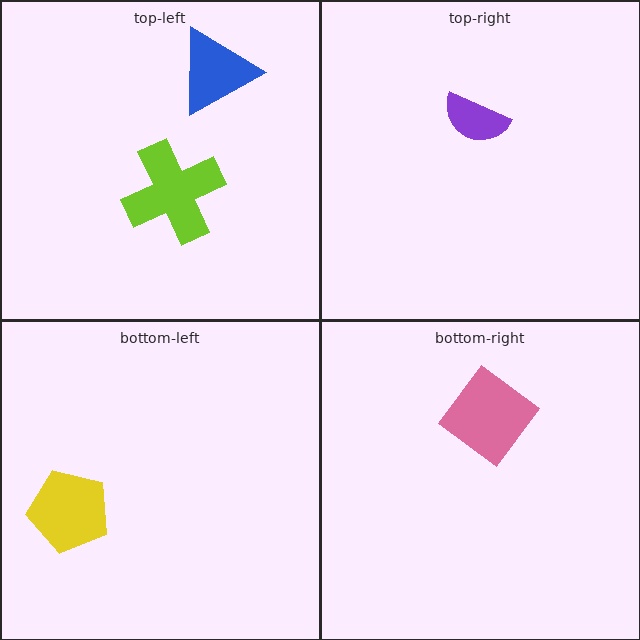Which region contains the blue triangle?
The top-left region.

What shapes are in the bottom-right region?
The pink diamond.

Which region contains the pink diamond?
The bottom-right region.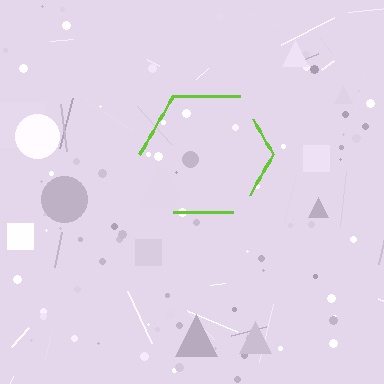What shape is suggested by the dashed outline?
The dashed outline suggests a hexagon.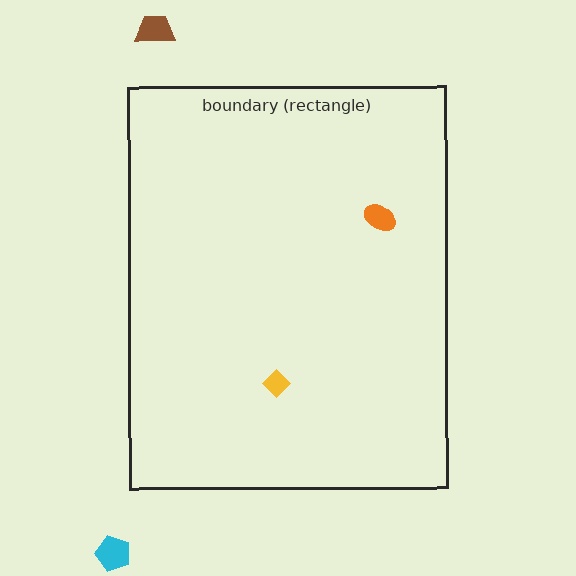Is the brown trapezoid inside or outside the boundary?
Outside.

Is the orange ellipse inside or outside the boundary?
Inside.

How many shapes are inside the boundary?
2 inside, 2 outside.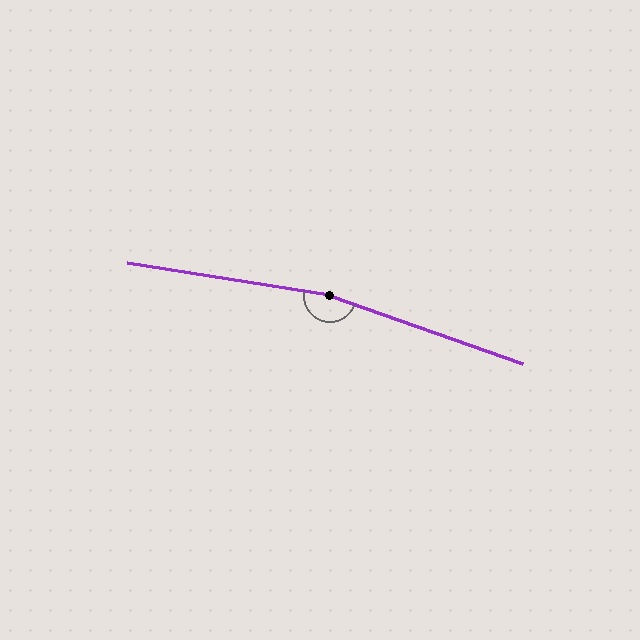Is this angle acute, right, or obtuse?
It is obtuse.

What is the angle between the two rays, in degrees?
Approximately 170 degrees.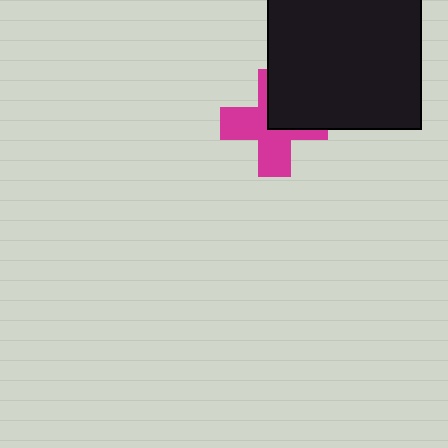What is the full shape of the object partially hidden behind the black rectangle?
The partially hidden object is a magenta cross.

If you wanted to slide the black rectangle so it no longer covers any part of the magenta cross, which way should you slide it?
Slide it toward the upper-right — that is the most direct way to separate the two shapes.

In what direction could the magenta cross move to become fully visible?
The magenta cross could move toward the lower-left. That would shift it out from behind the black rectangle entirely.